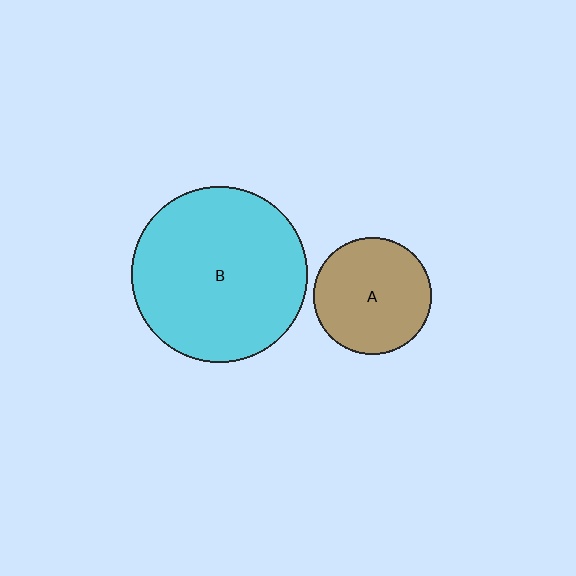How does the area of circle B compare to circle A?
Approximately 2.3 times.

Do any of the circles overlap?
No, none of the circles overlap.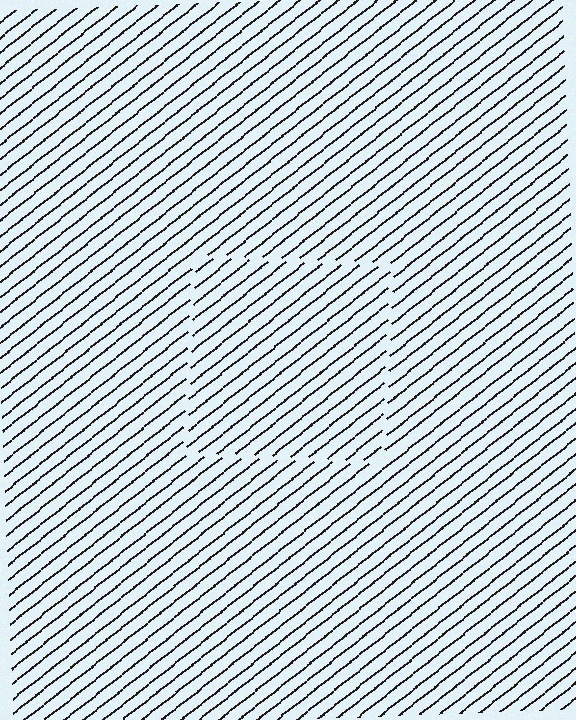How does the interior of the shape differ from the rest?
The interior of the shape contains the same grating, shifted by half a period — the contour is defined by the phase discontinuity where line-ends from the inner and outer gratings abut.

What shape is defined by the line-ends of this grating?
An illusory square. The interior of the shape contains the same grating, shifted by half a period — the contour is defined by the phase discontinuity where line-ends from the inner and outer gratings abut.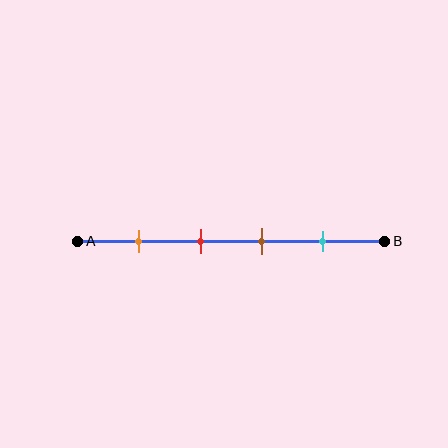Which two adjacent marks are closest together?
The red and brown marks are the closest adjacent pair.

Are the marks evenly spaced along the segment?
Yes, the marks are approximately evenly spaced.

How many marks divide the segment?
There are 4 marks dividing the segment.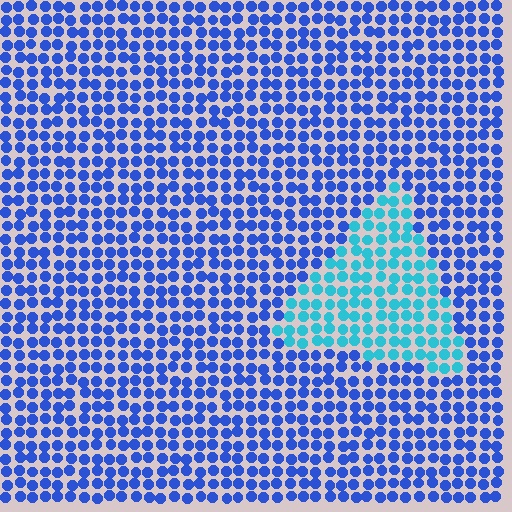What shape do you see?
I see a triangle.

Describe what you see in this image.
The image is filled with small blue elements in a uniform arrangement. A triangle-shaped region is visible where the elements are tinted to a slightly different hue, forming a subtle color boundary.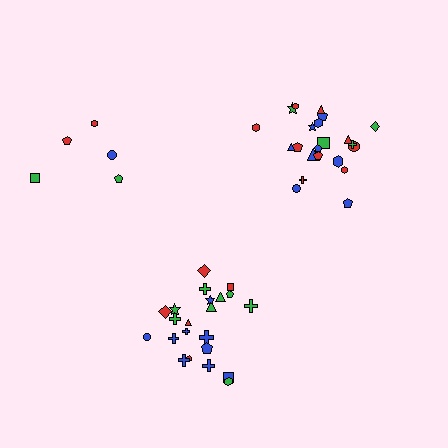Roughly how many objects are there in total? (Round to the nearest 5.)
Roughly 50 objects in total.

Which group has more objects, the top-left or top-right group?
The top-right group.